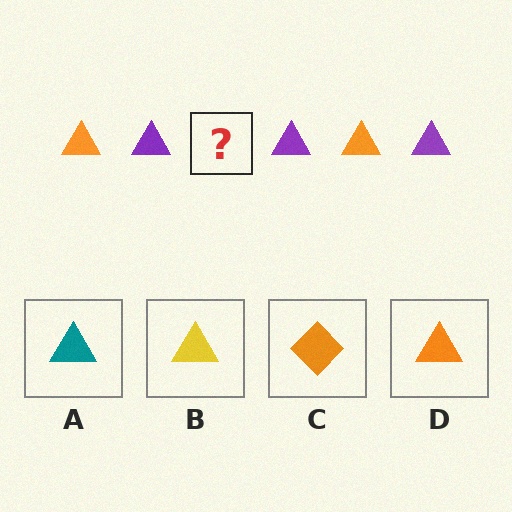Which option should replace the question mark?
Option D.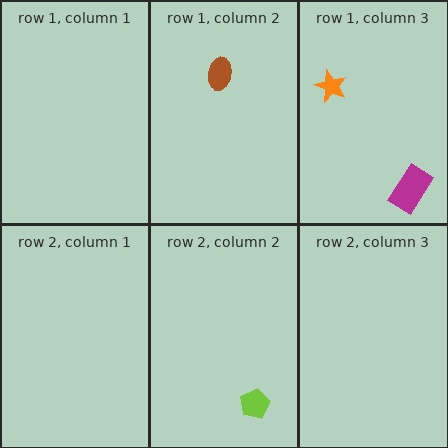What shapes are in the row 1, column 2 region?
The brown ellipse.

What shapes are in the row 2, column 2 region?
The lime pentagon.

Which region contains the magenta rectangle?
The row 1, column 3 region.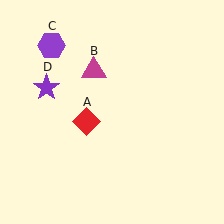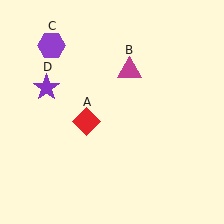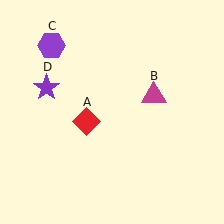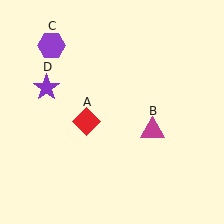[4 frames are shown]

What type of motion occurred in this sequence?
The magenta triangle (object B) rotated clockwise around the center of the scene.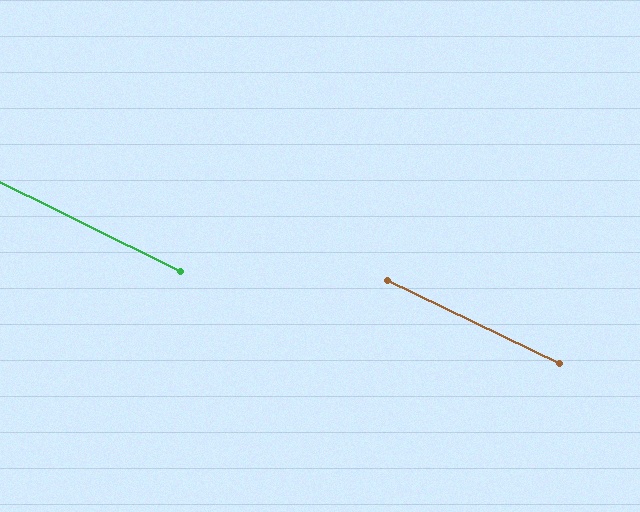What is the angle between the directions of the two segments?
Approximately 0 degrees.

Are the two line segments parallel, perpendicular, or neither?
Parallel — their directions differ by only 0.4°.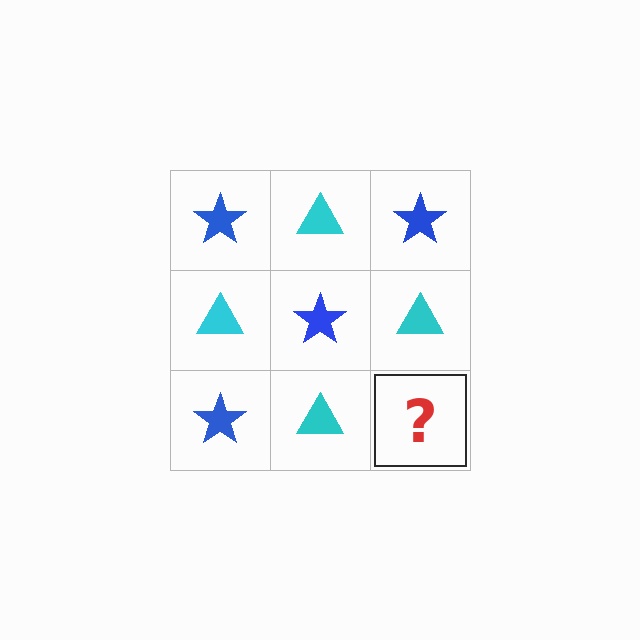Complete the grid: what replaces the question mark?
The question mark should be replaced with a blue star.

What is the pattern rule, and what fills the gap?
The rule is that it alternates blue star and cyan triangle in a checkerboard pattern. The gap should be filled with a blue star.